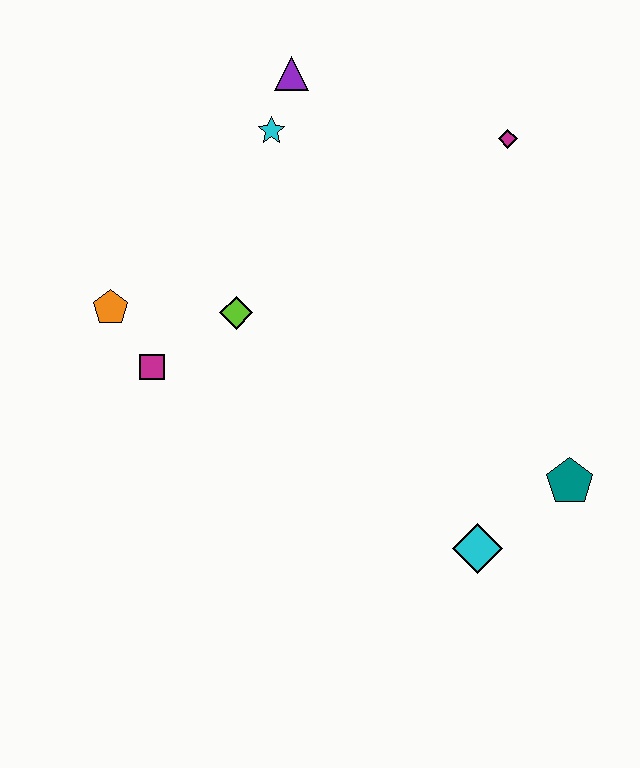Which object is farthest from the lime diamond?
The teal pentagon is farthest from the lime diamond.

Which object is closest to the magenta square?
The orange pentagon is closest to the magenta square.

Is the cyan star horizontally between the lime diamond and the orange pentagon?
No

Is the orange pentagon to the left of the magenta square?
Yes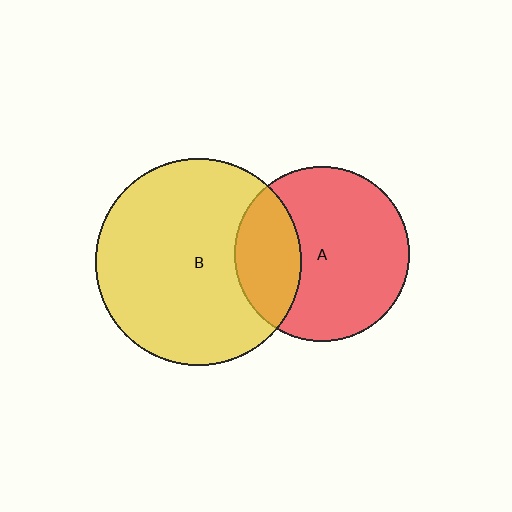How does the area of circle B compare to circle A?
Approximately 1.4 times.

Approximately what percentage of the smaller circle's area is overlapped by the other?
Approximately 30%.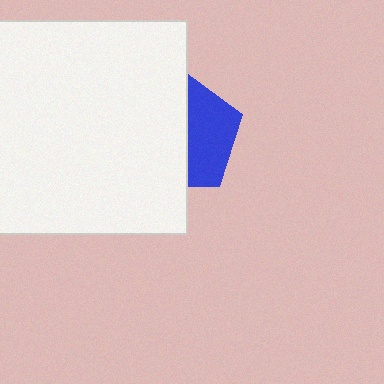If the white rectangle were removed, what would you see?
You would see the complete blue pentagon.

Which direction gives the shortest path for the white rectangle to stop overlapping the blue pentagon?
Moving left gives the shortest separation.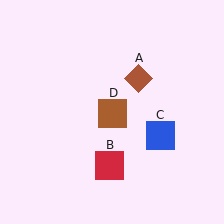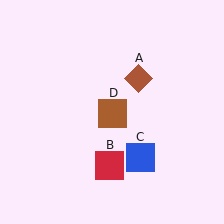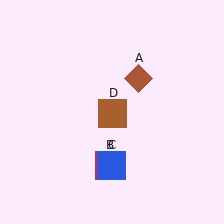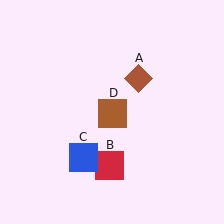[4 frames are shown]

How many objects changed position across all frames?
1 object changed position: blue square (object C).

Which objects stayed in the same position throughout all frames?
Brown diamond (object A) and red square (object B) and brown square (object D) remained stationary.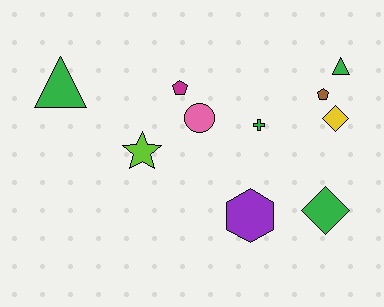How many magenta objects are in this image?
There is 1 magenta object.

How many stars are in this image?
There is 1 star.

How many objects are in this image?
There are 10 objects.